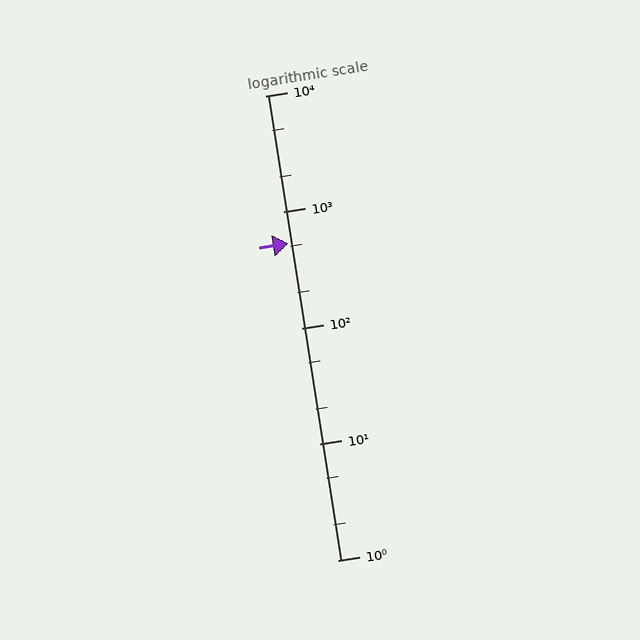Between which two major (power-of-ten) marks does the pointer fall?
The pointer is between 100 and 1000.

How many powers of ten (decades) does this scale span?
The scale spans 4 decades, from 1 to 10000.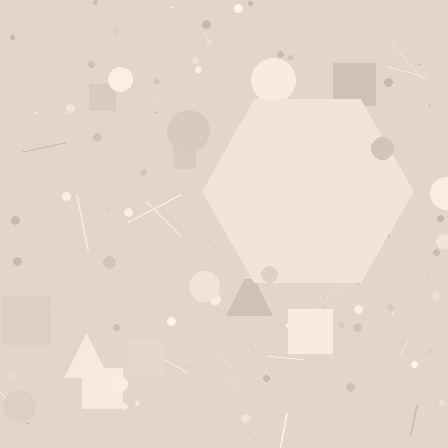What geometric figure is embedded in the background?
A hexagon is embedded in the background.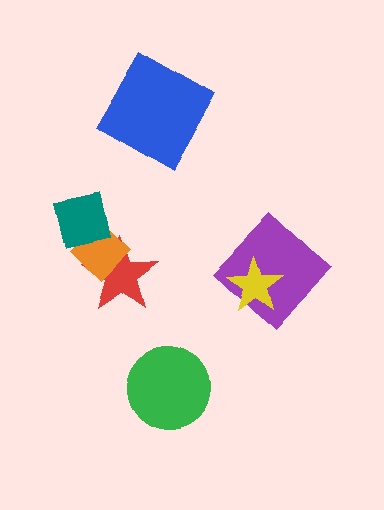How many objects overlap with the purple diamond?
1 object overlaps with the purple diamond.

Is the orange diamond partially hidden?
Yes, it is partially covered by another shape.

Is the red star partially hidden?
Yes, it is partially covered by another shape.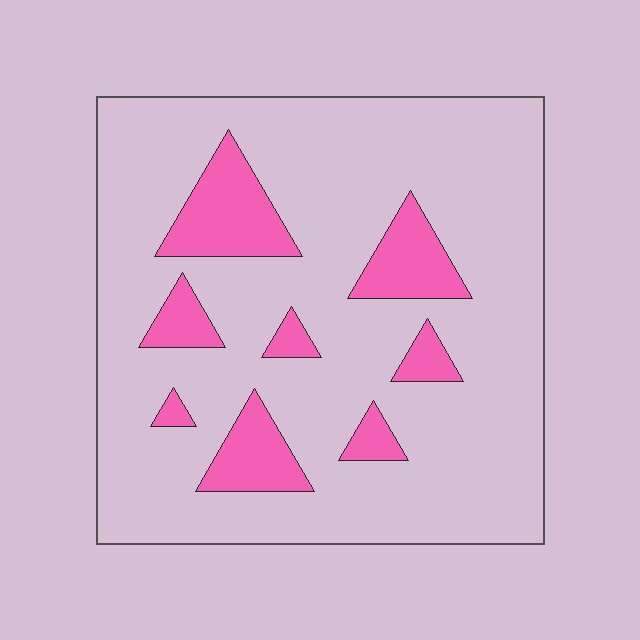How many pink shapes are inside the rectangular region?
8.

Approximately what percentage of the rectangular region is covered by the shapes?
Approximately 15%.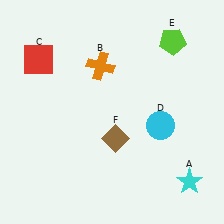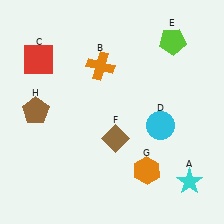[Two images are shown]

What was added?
An orange hexagon (G), a brown pentagon (H) were added in Image 2.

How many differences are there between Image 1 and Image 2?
There are 2 differences between the two images.